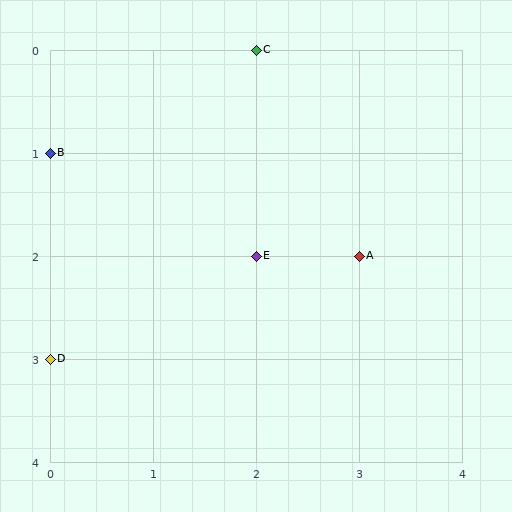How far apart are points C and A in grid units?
Points C and A are 1 column and 2 rows apart (about 2.2 grid units diagonally).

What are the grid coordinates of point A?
Point A is at grid coordinates (3, 2).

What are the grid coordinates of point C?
Point C is at grid coordinates (2, 0).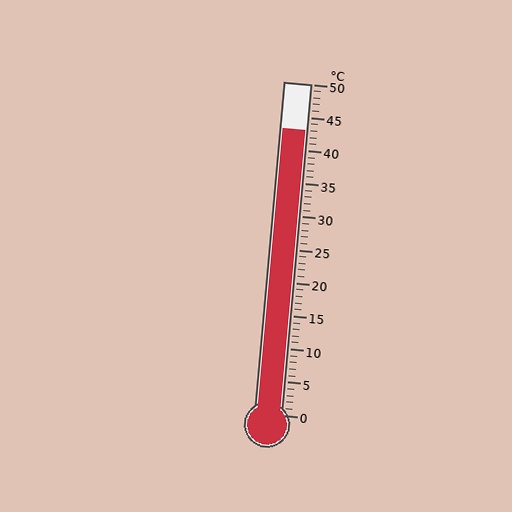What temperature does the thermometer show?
The thermometer shows approximately 43°C.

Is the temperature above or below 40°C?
The temperature is above 40°C.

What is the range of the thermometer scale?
The thermometer scale ranges from 0°C to 50°C.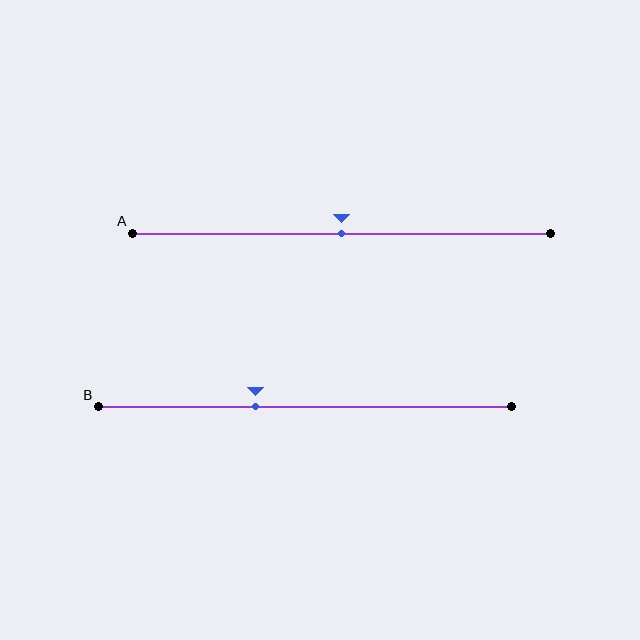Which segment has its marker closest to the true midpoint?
Segment A has its marker closest to the true midpoint.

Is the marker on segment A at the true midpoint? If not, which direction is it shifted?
Yes, the marker on segment A is at the true midpoint.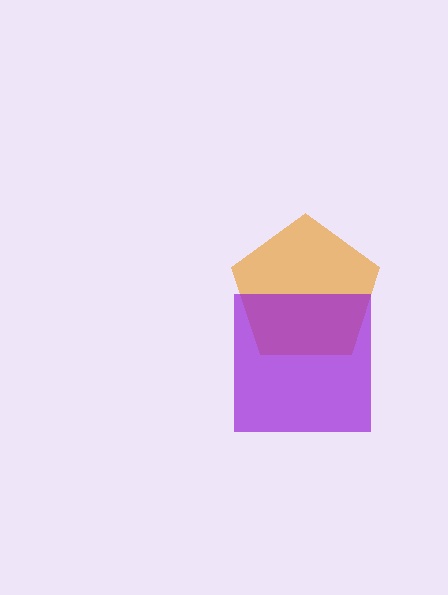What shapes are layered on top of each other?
The layered shapes are: an orange pentagon, a purple square.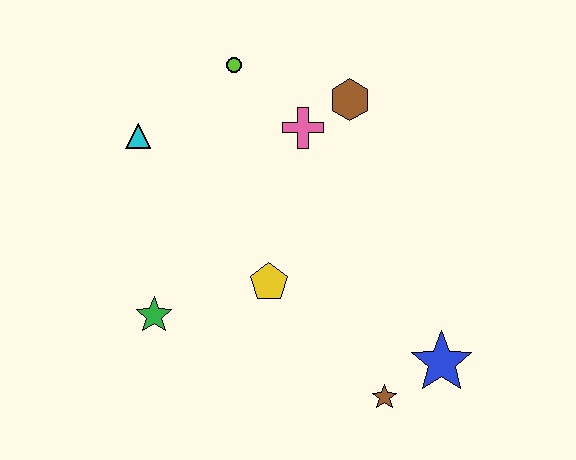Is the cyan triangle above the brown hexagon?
No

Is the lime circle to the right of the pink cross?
No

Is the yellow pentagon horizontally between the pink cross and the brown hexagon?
No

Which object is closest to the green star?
The yellow pentagon is closest to the green star.